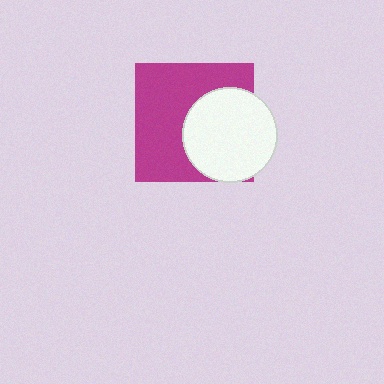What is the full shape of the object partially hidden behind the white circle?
The partially hidden object is a magenta square.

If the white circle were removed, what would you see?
You would see the complete magenta square.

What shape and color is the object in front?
The object in front is a white circle.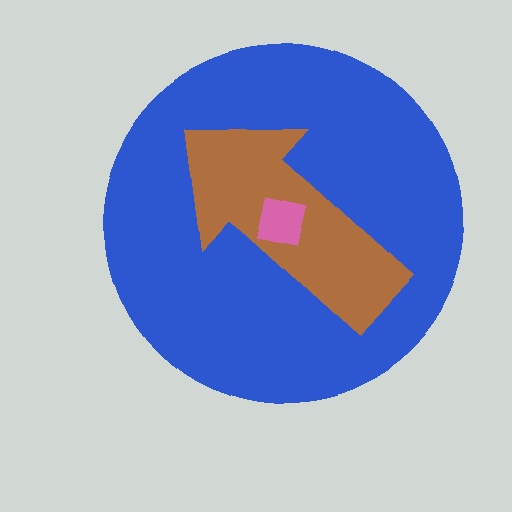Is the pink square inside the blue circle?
Yes.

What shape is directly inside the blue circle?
The brown arrow.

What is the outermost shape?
The blue circle.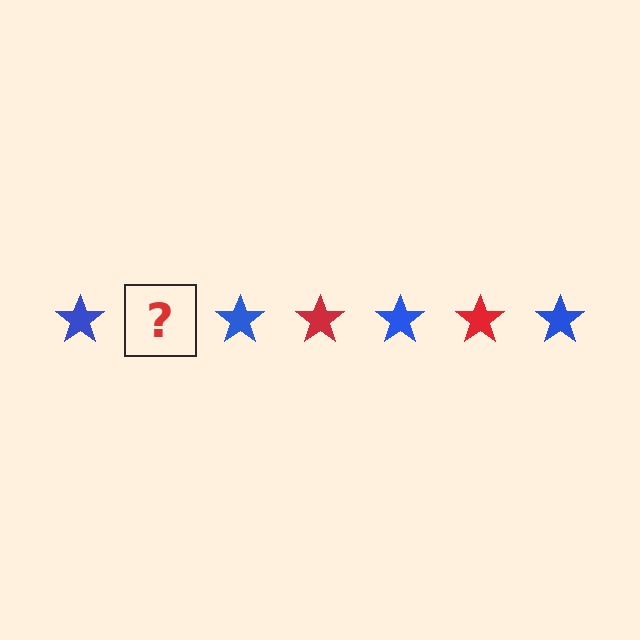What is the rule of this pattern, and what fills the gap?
The rule is that the pattern cycles through blue, red stars. The gap should be filled with a red star.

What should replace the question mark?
The question mark should be replaced with a red star.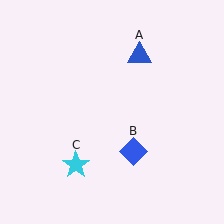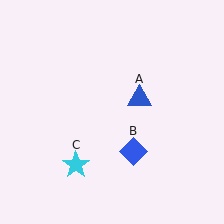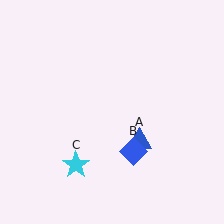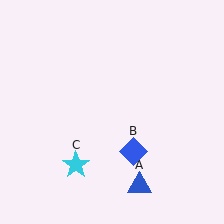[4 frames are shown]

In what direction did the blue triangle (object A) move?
The blue triangle (object A) moved down.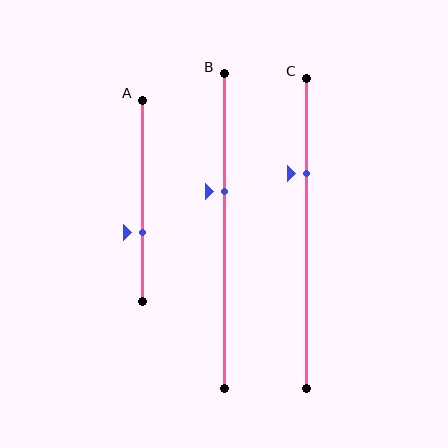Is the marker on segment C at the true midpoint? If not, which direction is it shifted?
No, the marker on segment C is shifted upward by about 19% of the segment length.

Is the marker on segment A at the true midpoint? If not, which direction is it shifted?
No, the marker on segment A is shifted downward by about 16% of the segment length.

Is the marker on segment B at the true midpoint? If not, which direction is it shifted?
No, the marker on segment B is shifted upward by about 13% of the segment length.